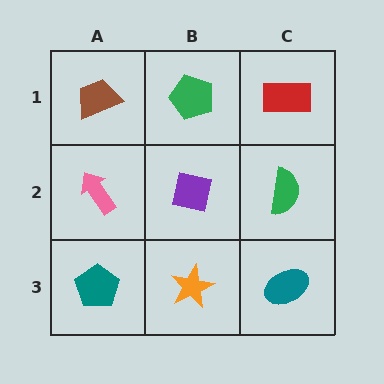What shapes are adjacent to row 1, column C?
A green semicircle (row 2, column C), a green pentagon (row 1, column B).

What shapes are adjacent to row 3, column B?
A purple square (row 2, column B), a teal pentagon (row 3, column A), a teal ellipse (row 3, column C).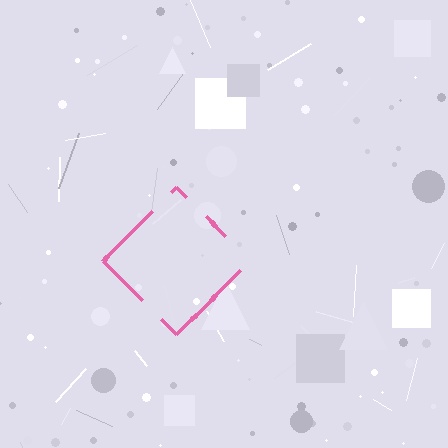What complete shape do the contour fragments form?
The contour fragments form a diamond.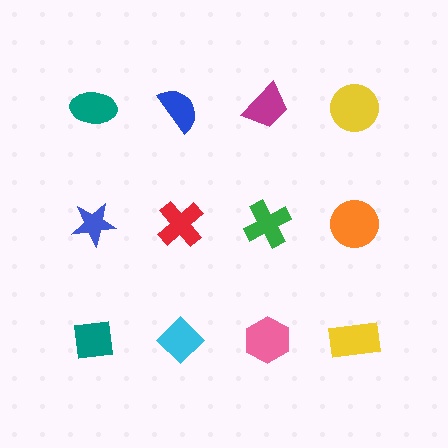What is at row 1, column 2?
A blue semicircle.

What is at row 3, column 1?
A teal square.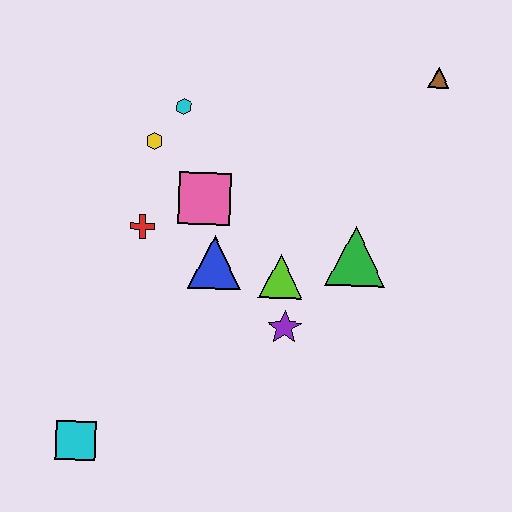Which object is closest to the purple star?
The lime triangle is closest to the purple star.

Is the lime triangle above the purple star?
Yes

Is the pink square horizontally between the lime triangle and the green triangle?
No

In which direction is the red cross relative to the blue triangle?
The red cross is to the left of the blue triangle.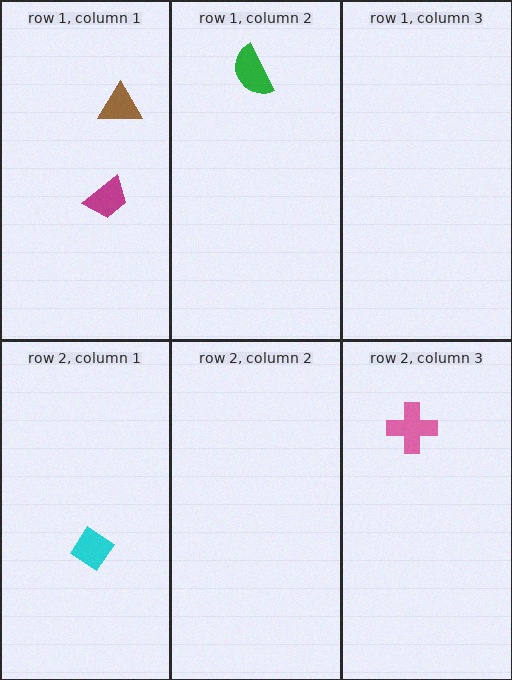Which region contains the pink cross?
The row 2, column 3 region.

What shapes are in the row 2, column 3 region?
The pink cross.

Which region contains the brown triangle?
The row 1, column 1 region.